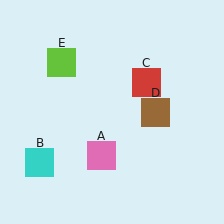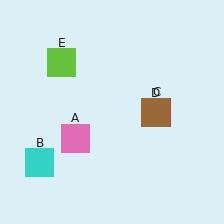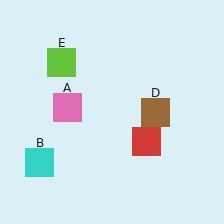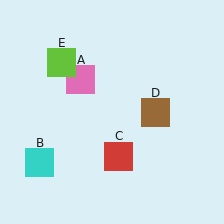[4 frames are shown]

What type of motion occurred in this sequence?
The pink square (object A), red square (object C) rotated clockwise around the center of the scene.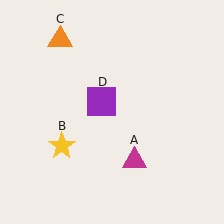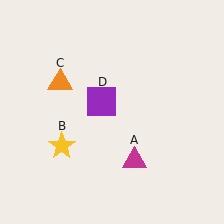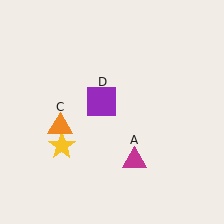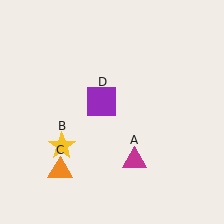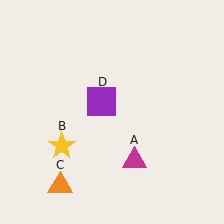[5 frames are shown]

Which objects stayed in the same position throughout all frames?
Magenta triangle (object A) and yellow star (object B) and purple square (object D) remained stationary.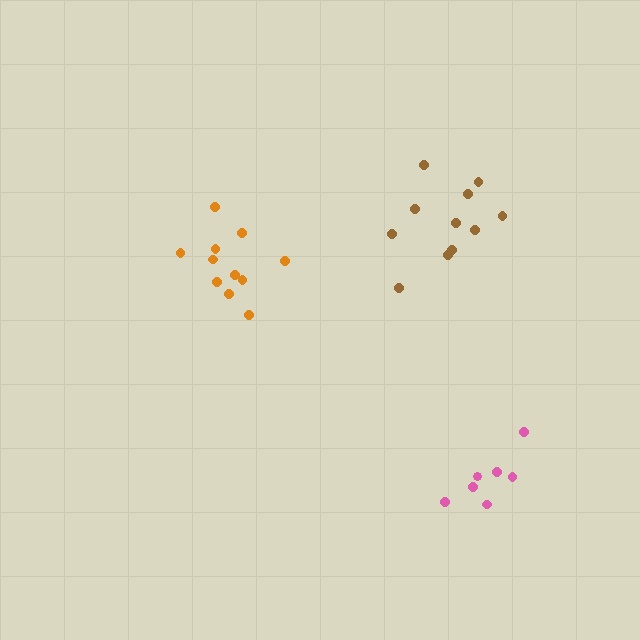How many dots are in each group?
Group 1: 7 dots, Group 2: 11 dots, Group 3: 11 dots (29 total).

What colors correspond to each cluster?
The clusters are colored: pink, orange, brown.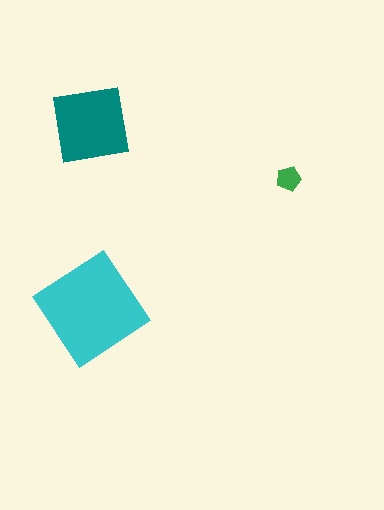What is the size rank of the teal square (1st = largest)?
2nd.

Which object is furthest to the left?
The teal square is leftmost.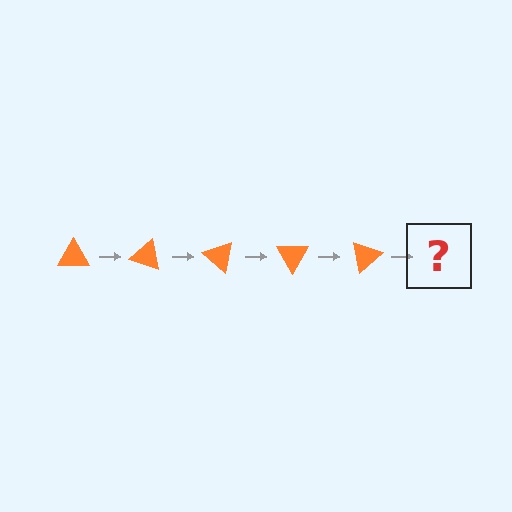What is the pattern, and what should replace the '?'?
The pattern is that the triangle rotates 20 degrees each step. The '?' should be an orange triangle rotated 100 degrees.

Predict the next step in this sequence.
The next step is an orange triangle rotated 100 degrees.